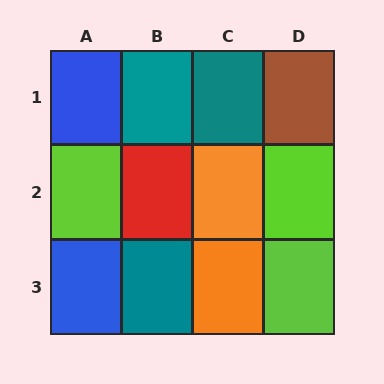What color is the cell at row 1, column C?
Teal.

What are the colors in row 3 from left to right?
Blue, teal, orange, lime.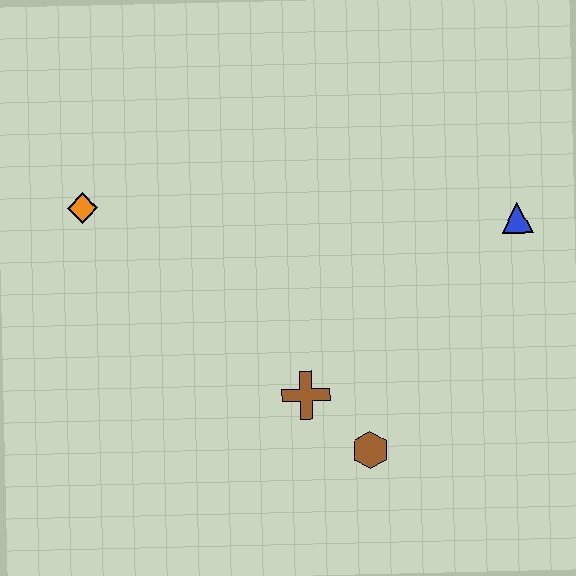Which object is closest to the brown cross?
The brown hexagon is closest to the brown cross.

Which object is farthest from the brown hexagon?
The orange diamond is farthest from the brown hexagon.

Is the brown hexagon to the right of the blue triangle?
No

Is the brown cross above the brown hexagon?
Yes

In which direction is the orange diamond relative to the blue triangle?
The orange diamond is to the left of the blue triangle.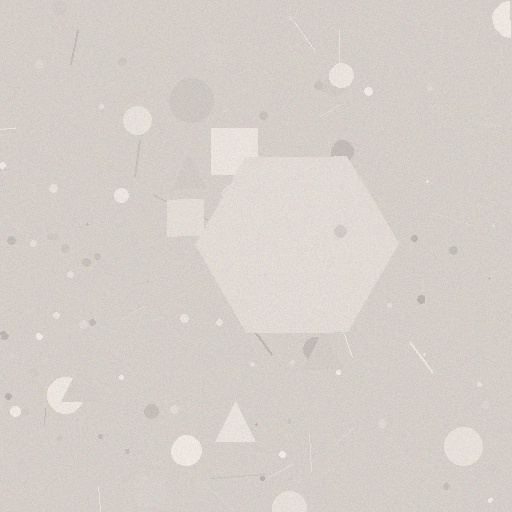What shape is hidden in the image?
A hexagon is hidden in the image.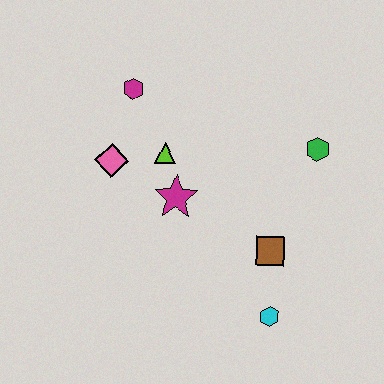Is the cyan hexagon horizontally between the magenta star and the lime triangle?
No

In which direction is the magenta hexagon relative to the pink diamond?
The magenta hexagon is above the pink diamond.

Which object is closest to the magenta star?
The lime triangle is closest to the magenta star.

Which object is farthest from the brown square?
The magenta hexagon is farthest from the brown square.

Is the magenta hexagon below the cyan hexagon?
No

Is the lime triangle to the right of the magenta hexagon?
Yes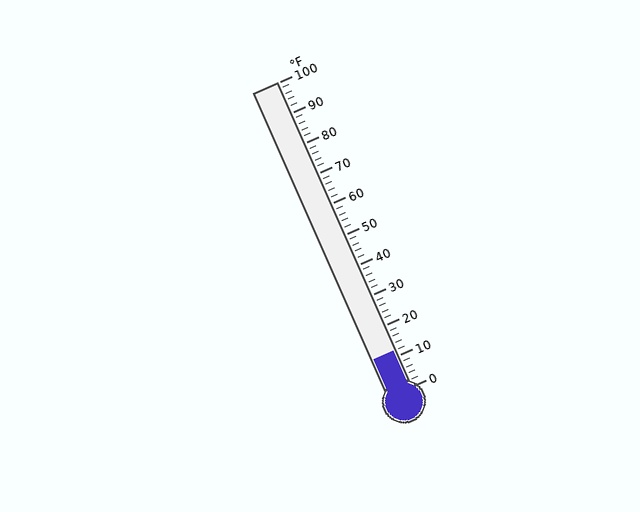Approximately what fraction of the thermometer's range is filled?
The thermometer is filled to approximately 10% of its range.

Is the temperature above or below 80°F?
The temperature is below 80°F.